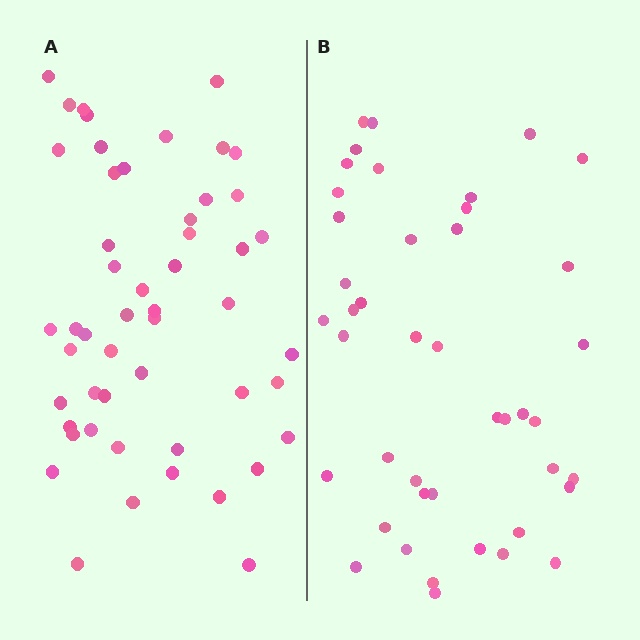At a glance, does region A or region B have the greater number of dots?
Region A (the left region) has more dots.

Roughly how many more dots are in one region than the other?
Region A has roughly 8 or so more dots than region B.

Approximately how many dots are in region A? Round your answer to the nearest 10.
About 50 dots. (The exact count is 51, which rounds to 50.)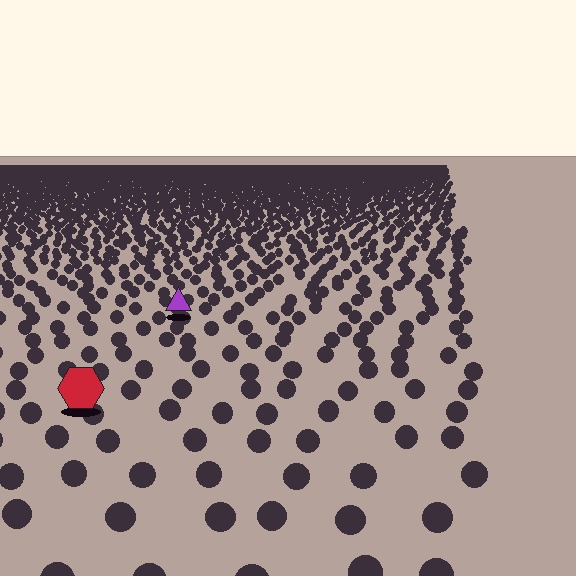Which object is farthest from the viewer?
The purple triangle is farthest from the viewer. It appears smaller and the ground texture around it is denser.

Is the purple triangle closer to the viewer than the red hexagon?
No. The red hexagon is closer — you can tell from the texture gradient: the ground texture is coarser near it.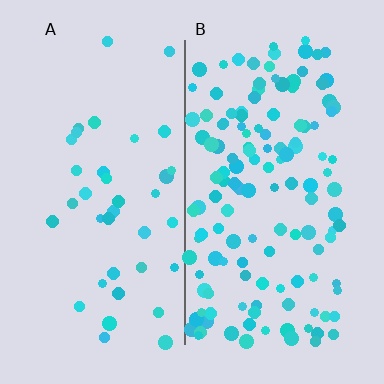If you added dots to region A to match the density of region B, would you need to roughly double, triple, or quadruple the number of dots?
Approximately triple.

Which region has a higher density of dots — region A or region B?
B (the right).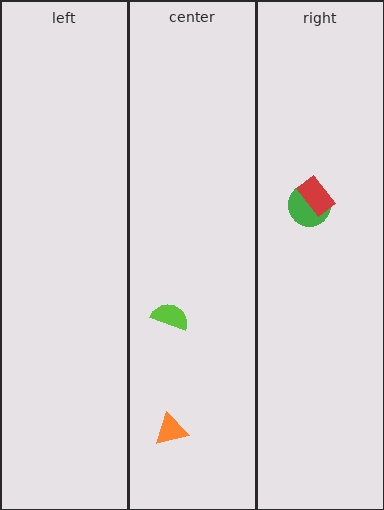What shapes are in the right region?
The green circle, the red rectangle.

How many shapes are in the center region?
2.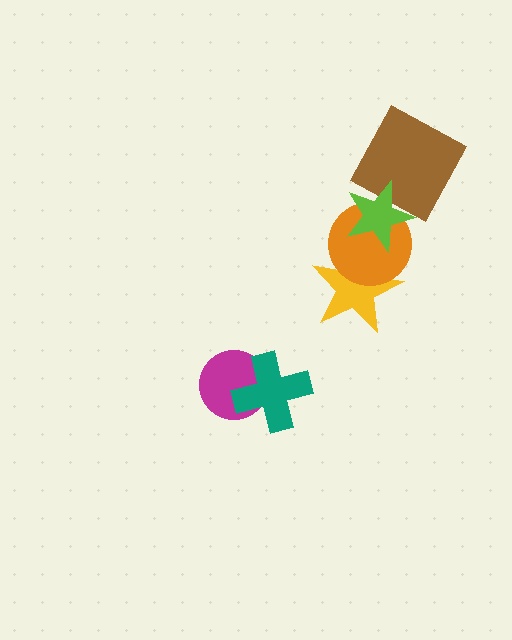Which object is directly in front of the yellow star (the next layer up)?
The orange circle is directly in front of the yellow star.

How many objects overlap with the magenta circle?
1 object overlaps with the magenta circle.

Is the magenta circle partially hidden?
Yes, it is partially covered by another shape.